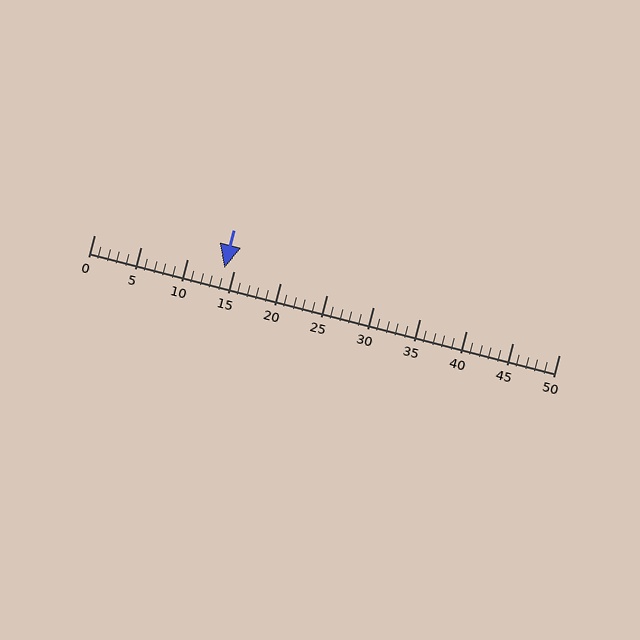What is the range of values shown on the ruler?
The ruler shows values from 0 to 50.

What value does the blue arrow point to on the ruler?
The blue arrow points to approximately 14.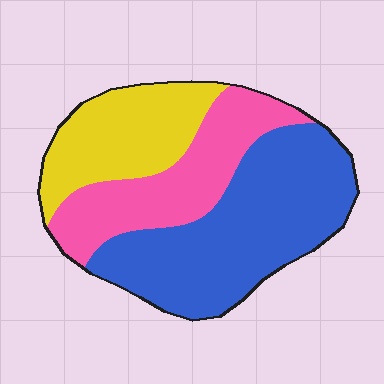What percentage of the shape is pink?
Pink takes up between a quarter and a half of the shape.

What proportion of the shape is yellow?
Yellow covers about 25% of the shape.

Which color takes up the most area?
Blue, at roughly 50%.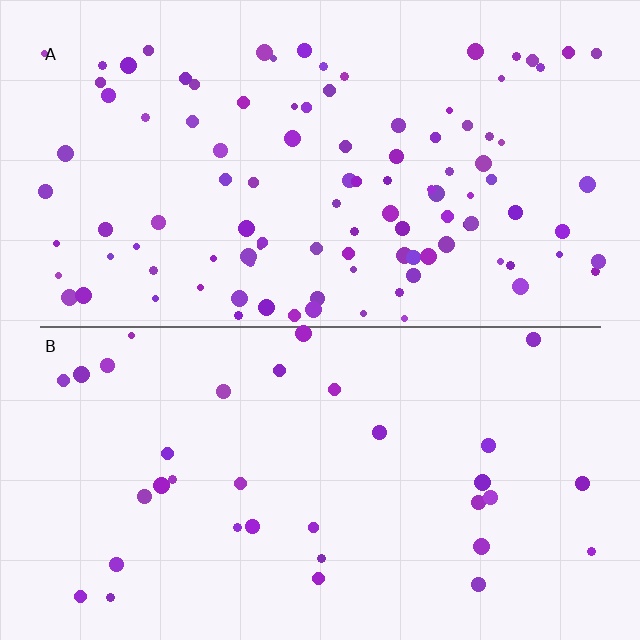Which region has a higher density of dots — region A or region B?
A (the top).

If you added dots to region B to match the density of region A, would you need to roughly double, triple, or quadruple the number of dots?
Approximately triple.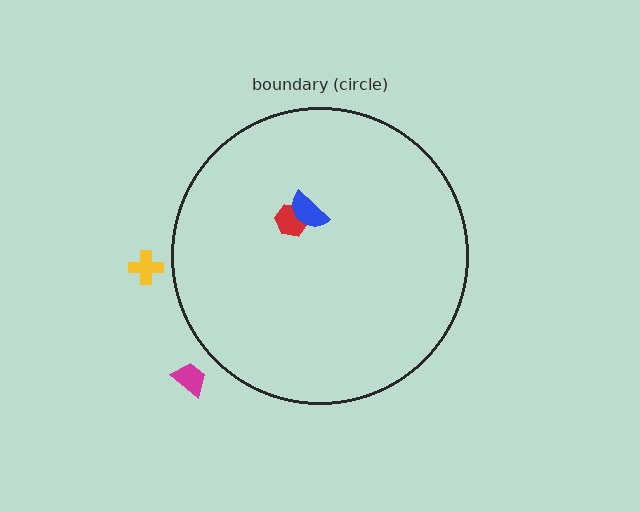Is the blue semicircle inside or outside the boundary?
Inside.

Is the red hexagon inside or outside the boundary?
Inside.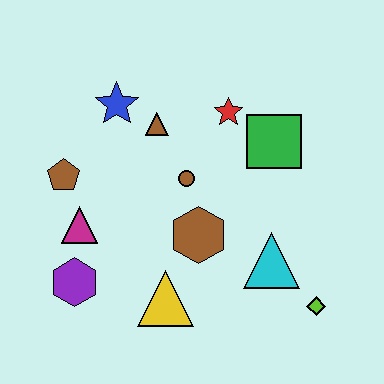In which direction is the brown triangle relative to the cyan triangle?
The brown triangle is above the cyan triangle.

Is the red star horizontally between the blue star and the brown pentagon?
No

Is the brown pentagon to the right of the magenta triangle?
No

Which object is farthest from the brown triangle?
The lime diamond is farthest from the brown triangle.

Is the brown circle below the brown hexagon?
No